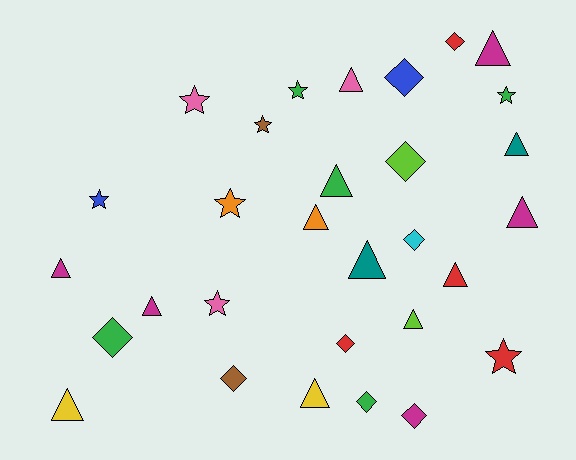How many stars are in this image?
There are 8 stars.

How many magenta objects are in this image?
There are 5 magenta objects.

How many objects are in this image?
There are 30 objects.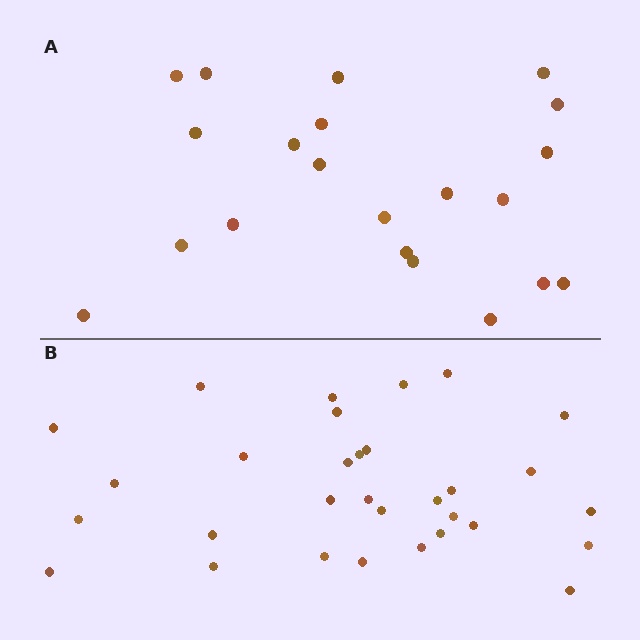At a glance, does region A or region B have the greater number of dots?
Region B (the bottom region) has more dots.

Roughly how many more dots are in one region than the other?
Region B has roughly 10 or so more dots than region A.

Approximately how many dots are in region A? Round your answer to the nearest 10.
About 20 dots. (The exact count is 21, which rounds to 20.)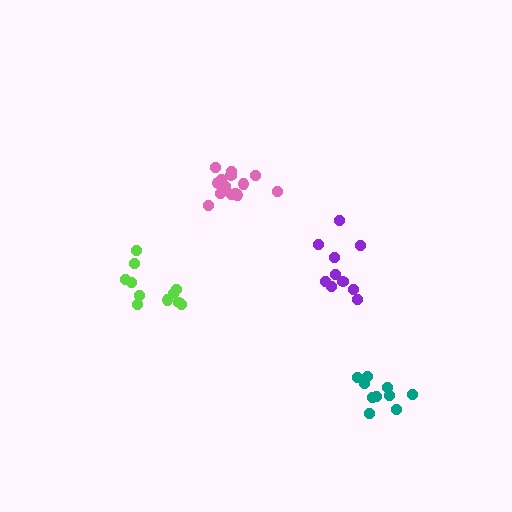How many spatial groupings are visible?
There are 4 spatial groupings.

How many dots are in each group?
Group 1: 10 dots, Group 2: 11 dots, Group 3: 14 dots, Group 4: 10 dots (45 total).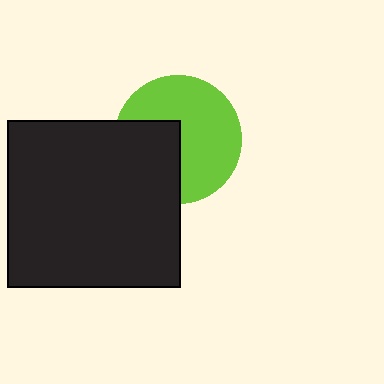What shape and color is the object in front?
The object in front is a black rectangle.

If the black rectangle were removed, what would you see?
You would see the complete lime circle.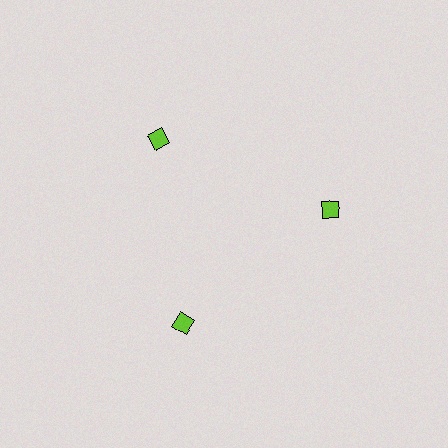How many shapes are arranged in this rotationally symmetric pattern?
There are 3 shapes, arranged in 3 groups of 1.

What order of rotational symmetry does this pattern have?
This pattern has 3-fold rotational symmetry.